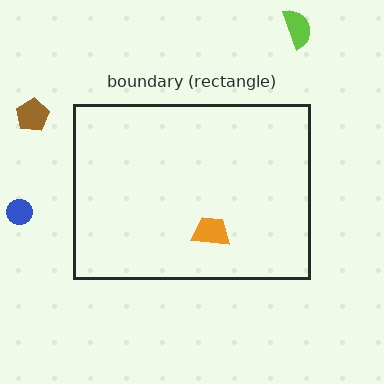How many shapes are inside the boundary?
1 inside, 3 outside.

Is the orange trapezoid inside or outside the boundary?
Inside.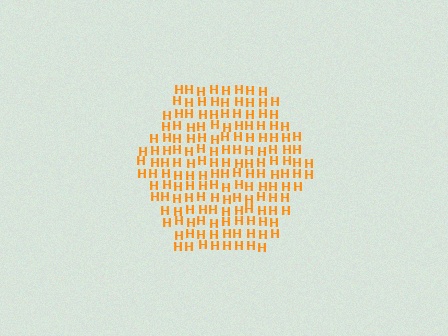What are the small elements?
The small elements are letter H's.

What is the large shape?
The large shape is a hexagon.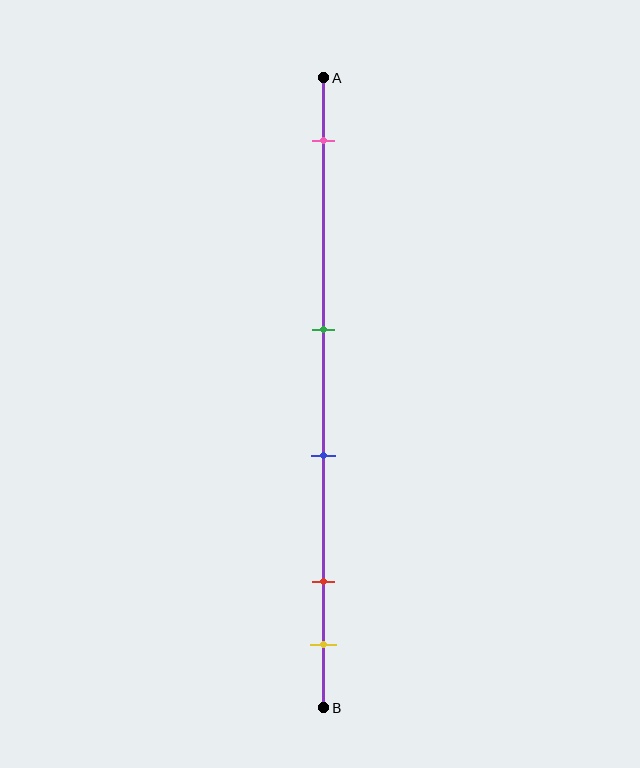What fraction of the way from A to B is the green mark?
The green mark is approximately 40% (0.4) of the way from A to B.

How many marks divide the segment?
There are 5 marks dividing the segment.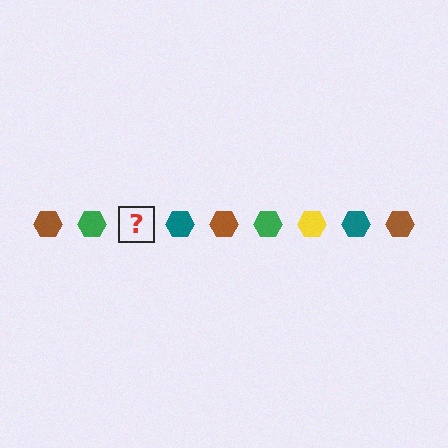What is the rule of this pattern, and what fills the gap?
The rule is that the pattern cycles through brown, green, yellow, teal hexagons. The gap should be filled with a yellow hexagon.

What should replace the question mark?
The question mark should be replaced with a yellow hexagon.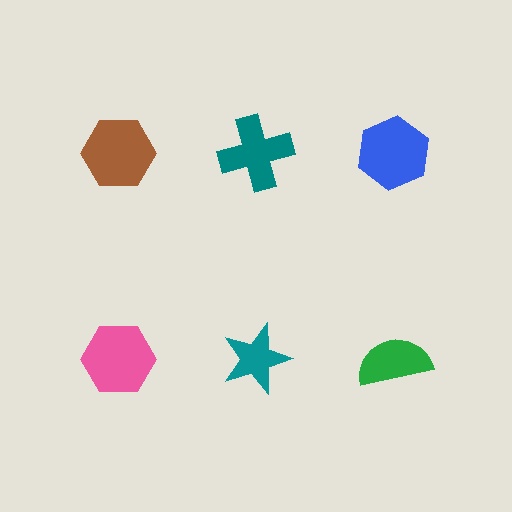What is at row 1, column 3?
A blue hexagon.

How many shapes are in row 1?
3 shapes.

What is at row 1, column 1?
A brown hexagon.